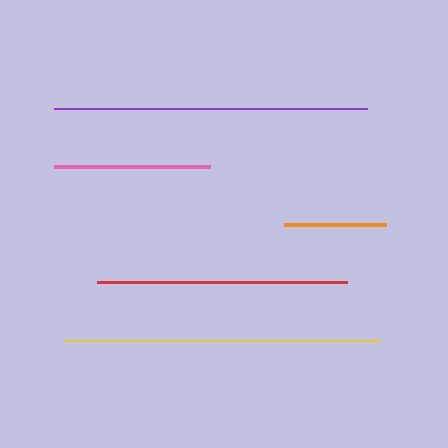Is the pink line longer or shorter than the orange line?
The pink line is longer than the orange line.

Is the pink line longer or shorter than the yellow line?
The yellow line is longer than the pink line.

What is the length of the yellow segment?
The yellow segment is approximately 316 pixels long.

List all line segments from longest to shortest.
From longest to shortest: yellow, purple, red, pink, orange.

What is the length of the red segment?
The red segment is approximately 250 pixels long.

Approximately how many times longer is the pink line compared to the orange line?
The pink line is approximately 1.5 times the length of the orange line.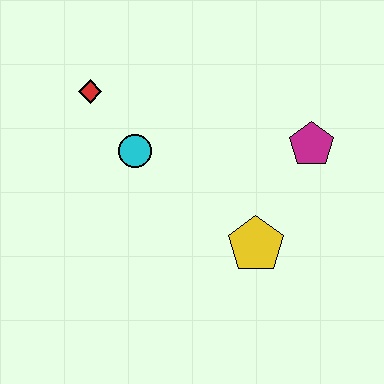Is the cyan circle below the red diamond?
Yes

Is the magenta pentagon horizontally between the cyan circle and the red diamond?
No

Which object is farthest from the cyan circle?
The magenta pentagon is farthest from the cyan circle.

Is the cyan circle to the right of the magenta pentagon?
No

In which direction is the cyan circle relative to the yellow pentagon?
The cyan circle is to the left of the yellow pentagon.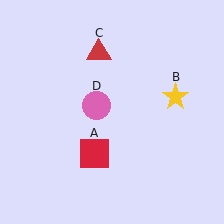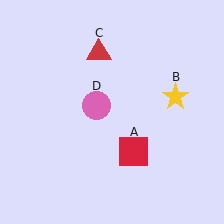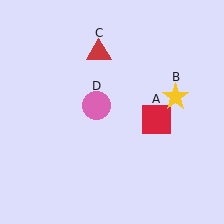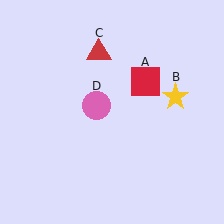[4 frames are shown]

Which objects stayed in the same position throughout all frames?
Yellow star (object B) and red triangle (object C) and pink circle (object D) remained stationary.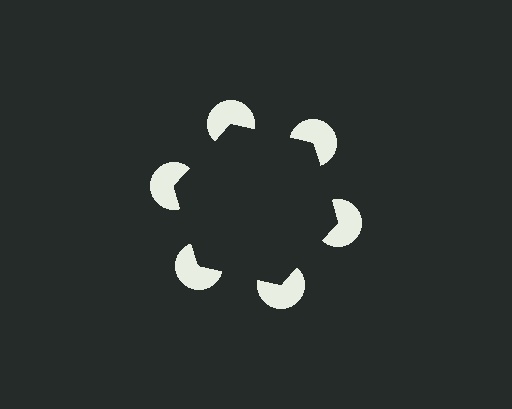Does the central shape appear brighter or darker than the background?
It typically appears slightly darker than the background, even though no actual brightness change is drawn.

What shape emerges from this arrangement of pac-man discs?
An illusory hexagon — its edges are inferred from the aligned wedge cuts in the pac-man discs, not physically drawn.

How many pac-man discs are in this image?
There are 6 — one at each vertex of the illusory hexagon.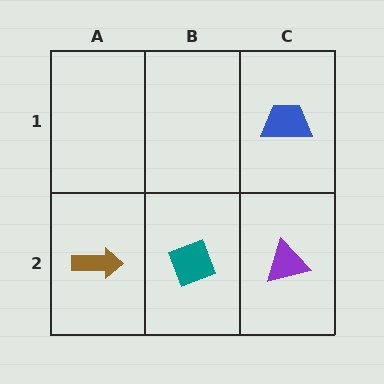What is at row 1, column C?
A blue trapezoid.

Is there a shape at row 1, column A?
No, that cell is empty.